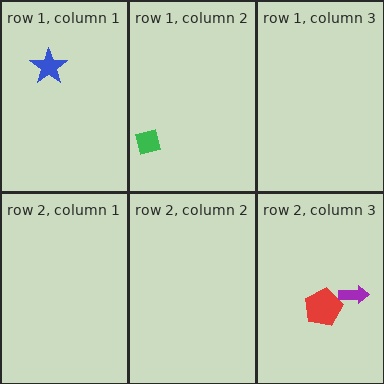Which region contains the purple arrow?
The row 2, column 3 region.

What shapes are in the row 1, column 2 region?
The green square.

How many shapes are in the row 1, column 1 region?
1.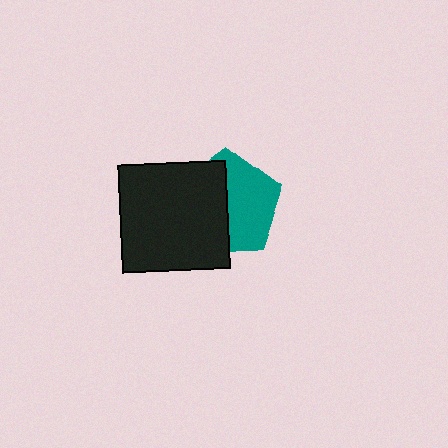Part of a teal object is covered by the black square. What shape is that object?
It is a pentagon.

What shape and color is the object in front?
The object in front is a black square.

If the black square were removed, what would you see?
You would see the complete teal pentagon.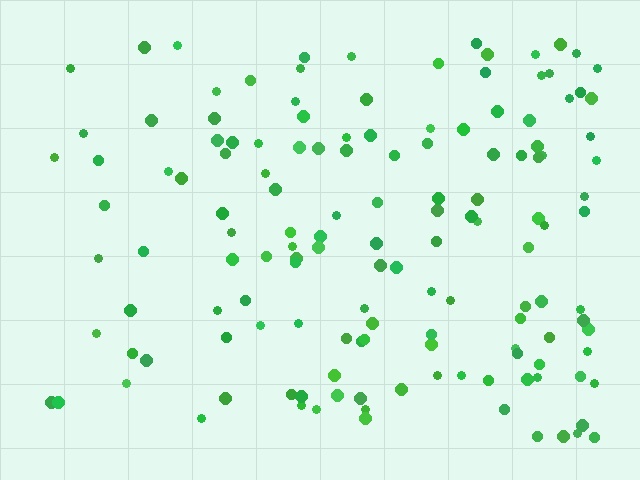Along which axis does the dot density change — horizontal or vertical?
Horizontal.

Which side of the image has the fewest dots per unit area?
The left.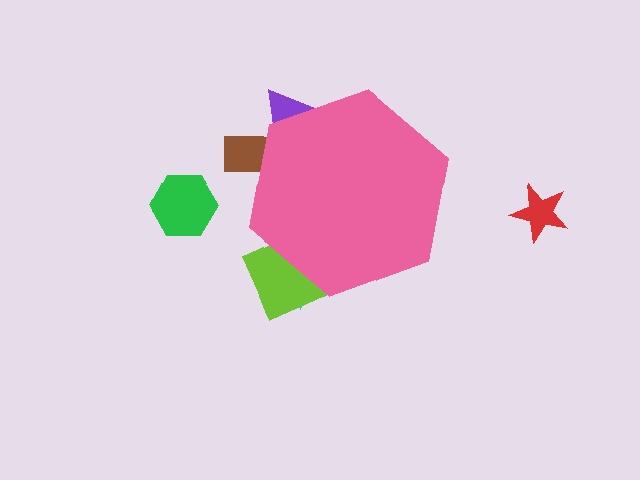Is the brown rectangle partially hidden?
Yes, the brown rectangle is partially hidden behind the pink hexagon.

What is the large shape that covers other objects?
A pink hexagon.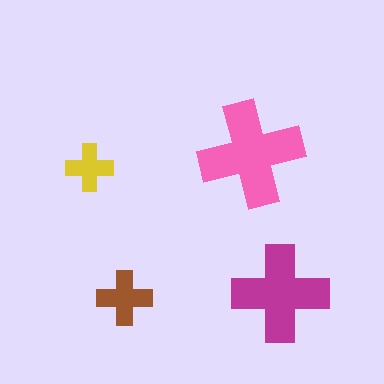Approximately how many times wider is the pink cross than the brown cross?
About 2 times wider.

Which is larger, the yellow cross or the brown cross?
The brown one.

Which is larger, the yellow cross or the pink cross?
The pink one.